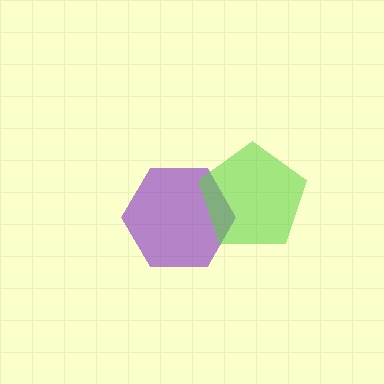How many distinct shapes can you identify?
There are 2 distinct shapes: a purple hexagon, a lime pentagon.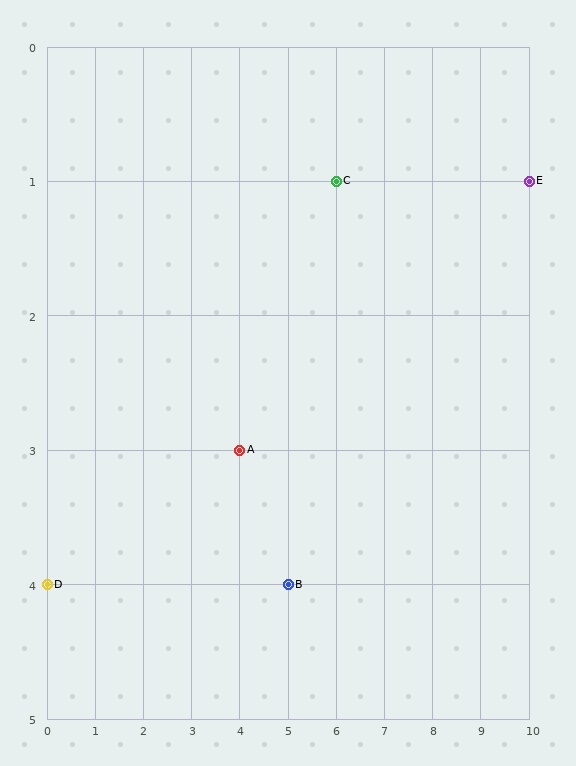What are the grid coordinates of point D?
Point D is at grid coordinates (0, 4).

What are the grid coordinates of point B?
Point B is at grid coordinates (5, 4).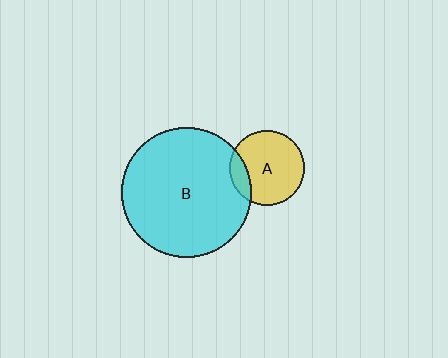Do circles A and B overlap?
Yes.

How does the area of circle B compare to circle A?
Approximately 3.0 times.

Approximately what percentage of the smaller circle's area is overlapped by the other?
Approximately 15%.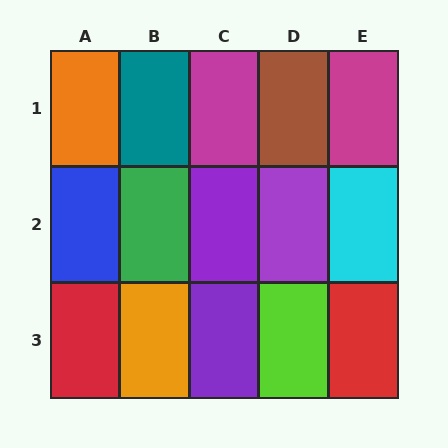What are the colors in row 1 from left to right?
Orange, teal, magenta, brown, magenta.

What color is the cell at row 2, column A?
Blue.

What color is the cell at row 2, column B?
Green.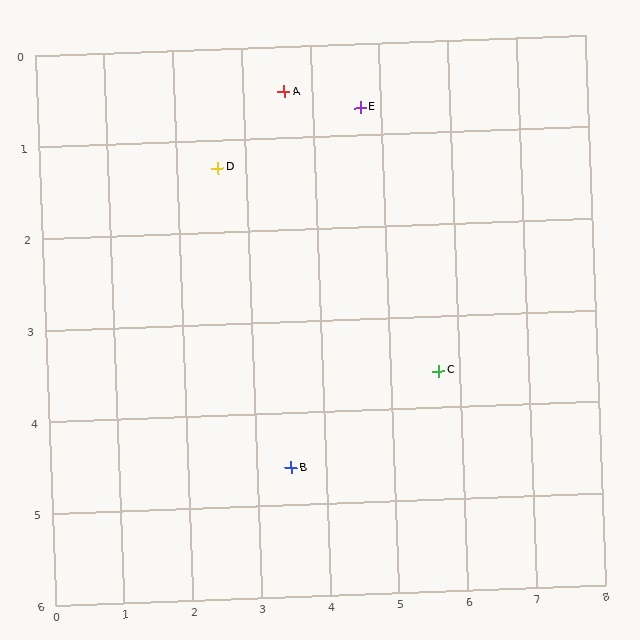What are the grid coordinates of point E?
Point E is at approximately (4.7, 0.7).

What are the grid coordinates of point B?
Point B is at approximately (3.5, 4.6).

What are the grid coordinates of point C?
Point C is at approximately (5.7, 3.6).